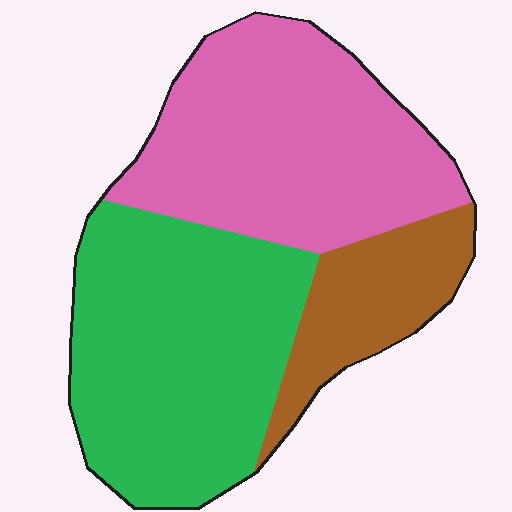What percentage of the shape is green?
Green covers around 45% of the shape.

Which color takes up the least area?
Brown, at roughly 15%.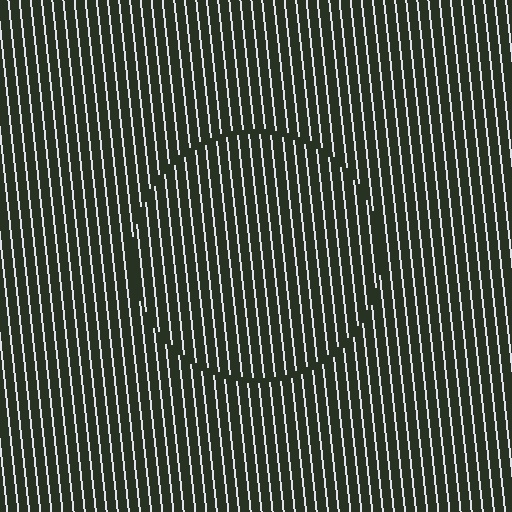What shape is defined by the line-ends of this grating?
An illusory circle. The interior of the shape contains the same grating, shifted by half a period — the contour is defined by the phase discontinuity where line-ends from the inner and outer gratings abut.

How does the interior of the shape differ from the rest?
The interior of the shape contains the same grating, shifted by half a period — the contour is defined by the phase discontinuity where line-ends from the inner and outer gratings abut.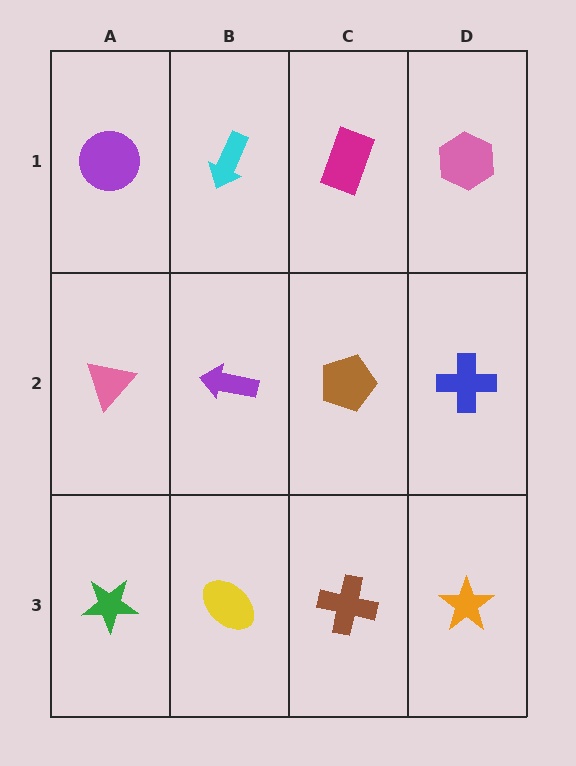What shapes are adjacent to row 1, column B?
A purple arrow (row 2, column B), a purple circle (row 1, column A), a magenta rectangle (row 1, column C).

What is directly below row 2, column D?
An orange star.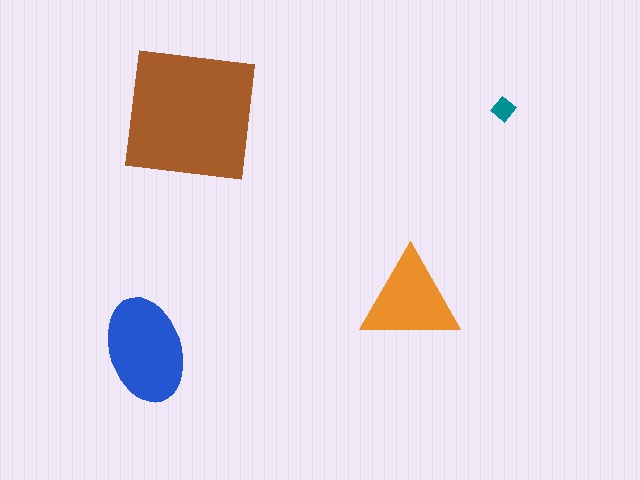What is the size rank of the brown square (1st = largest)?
1st.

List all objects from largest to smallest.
The brown square, the blue ellipse, the orange triangle, the teal diamond.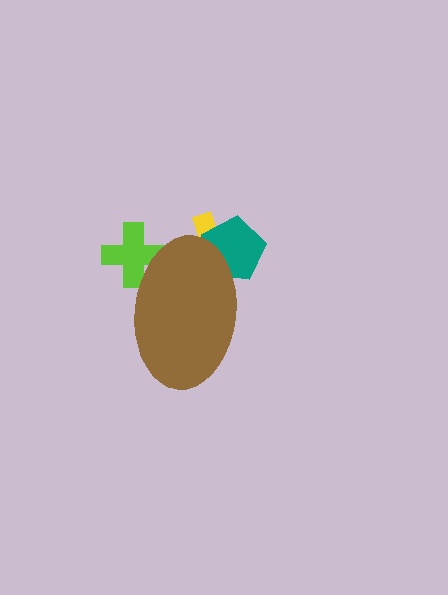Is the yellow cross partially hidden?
Yes, the yellow cross is partially hidden behind the brown ellipse.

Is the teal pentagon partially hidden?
Yes, the teal pentagon is partially hidden behind the brown ellipse.